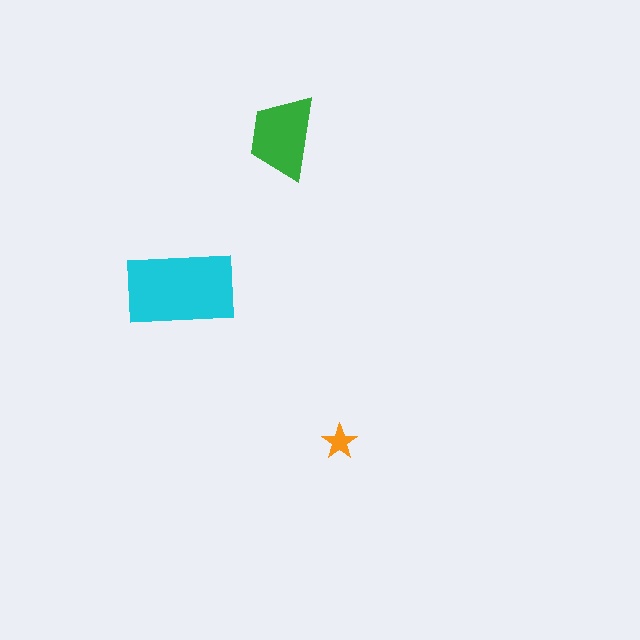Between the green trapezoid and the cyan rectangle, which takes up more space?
The cyan rectangle.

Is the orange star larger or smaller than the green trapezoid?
Smaller.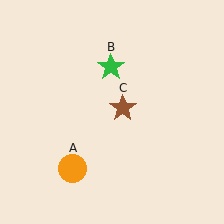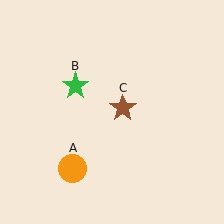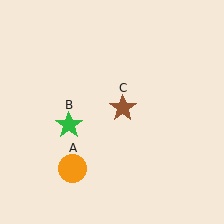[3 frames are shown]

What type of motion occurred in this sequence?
The green star (object B) rotated counterclockwise around the center of the scene.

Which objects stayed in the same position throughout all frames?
Orange circle (object A) and brown star (object C) remained stationary.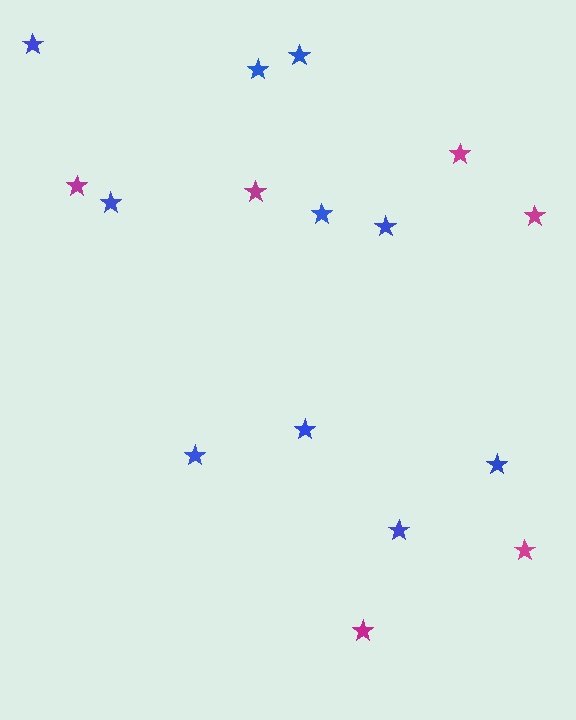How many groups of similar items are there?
There are 2 groups: one group of magenta stars (6) and one group of blue stars (10).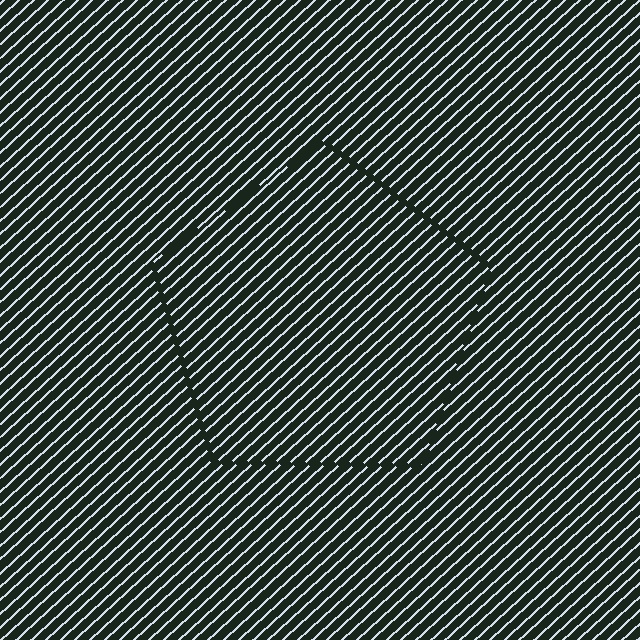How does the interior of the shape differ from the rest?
The interior of the shape contains the same grating, shifted by half a period — the contour is defined by the phase discontinuity where line-ends from the inner and outer gratings abut.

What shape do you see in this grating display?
An illusory pentagon. The interior of the shape contains the same grating, shifted by half a period — the contour is defined by the phase discontinuity where line-ends from the inner and outer gratings abut.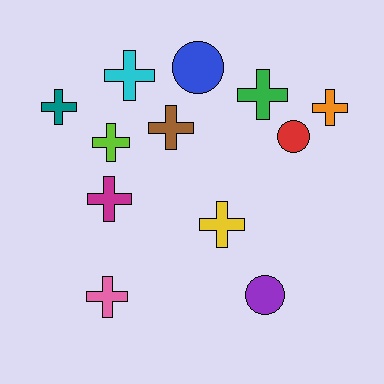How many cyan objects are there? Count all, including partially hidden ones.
There is 1 cyan object.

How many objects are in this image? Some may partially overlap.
There are 12 objects.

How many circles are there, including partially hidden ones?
There are 3 circles.